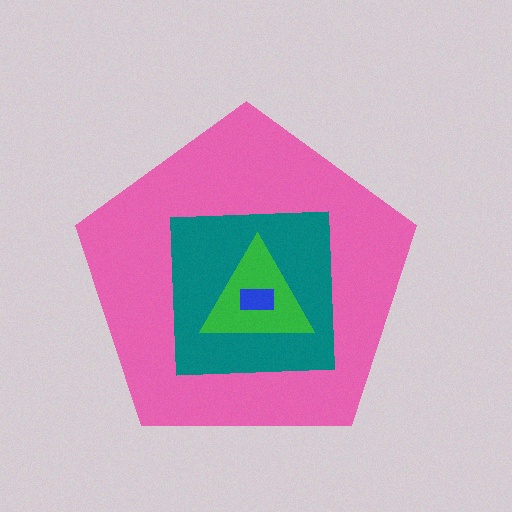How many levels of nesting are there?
4.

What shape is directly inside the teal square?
The green triangle.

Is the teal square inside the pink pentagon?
Yes.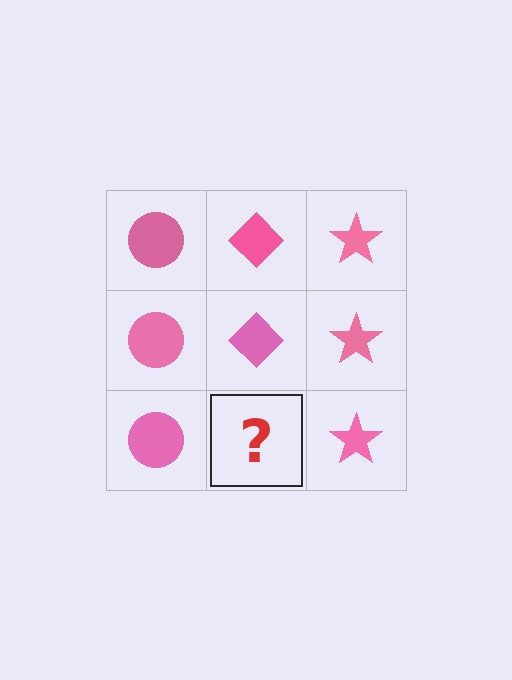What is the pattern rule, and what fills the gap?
The rule is that each column has a consistent shape. The gap should be filled with a pink diamond.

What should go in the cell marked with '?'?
The missing cell should contain a pink diamond.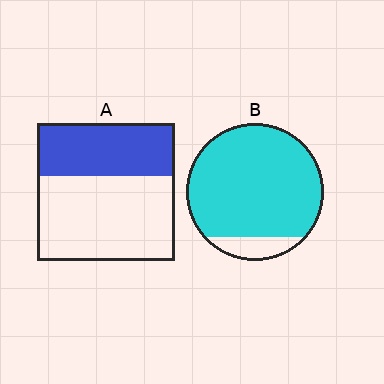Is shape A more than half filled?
No.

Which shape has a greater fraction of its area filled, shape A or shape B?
Shape B.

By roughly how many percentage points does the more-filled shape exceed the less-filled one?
By roughly 50 percentage points (B over A).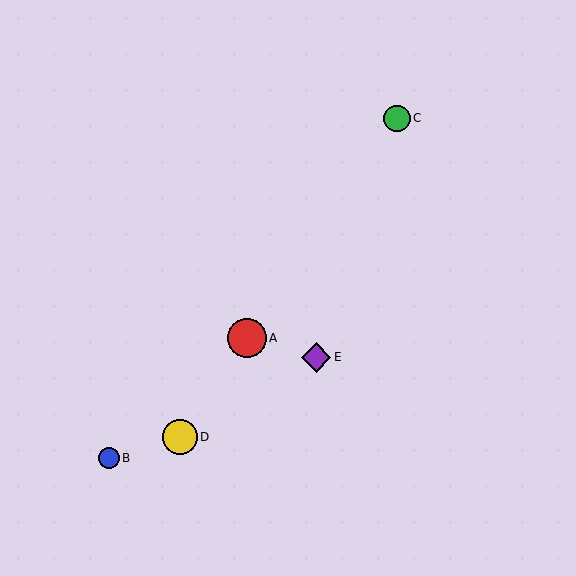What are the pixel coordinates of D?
Object D is at (180, 437).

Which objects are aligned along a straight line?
Objects A, C, D are aligned along a straight line.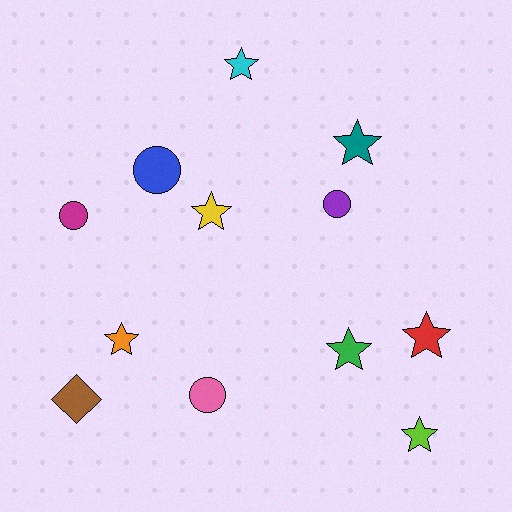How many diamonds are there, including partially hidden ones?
There is 1 diamond.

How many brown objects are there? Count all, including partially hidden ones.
There is 1 brown object.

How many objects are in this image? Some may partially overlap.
There are 12 objects.